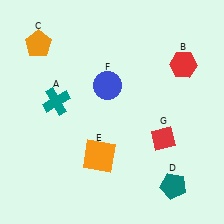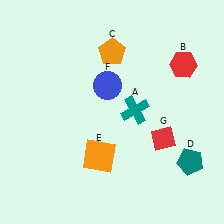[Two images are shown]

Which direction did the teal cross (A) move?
The teal cross (A) moved right.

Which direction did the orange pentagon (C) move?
The orange pentagon (C) moved right.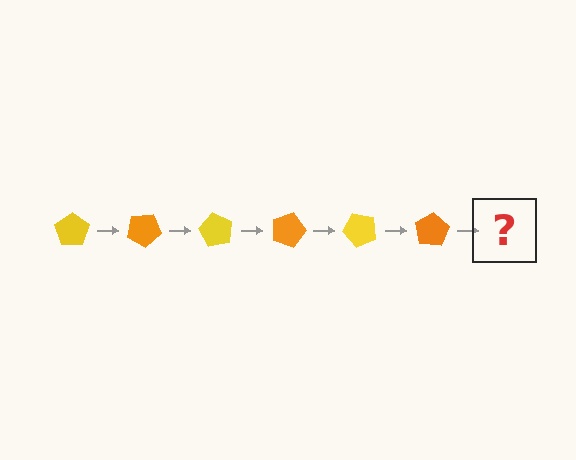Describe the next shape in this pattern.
It should be a yellow pentagon, rotated 180 degrees from the start.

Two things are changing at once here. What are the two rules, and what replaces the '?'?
The two rules are that it rotates 30 degrees each step and the color cycles through yellow and orange. The '?' should be a yellow pentagon, rotated 180 degrees from the start.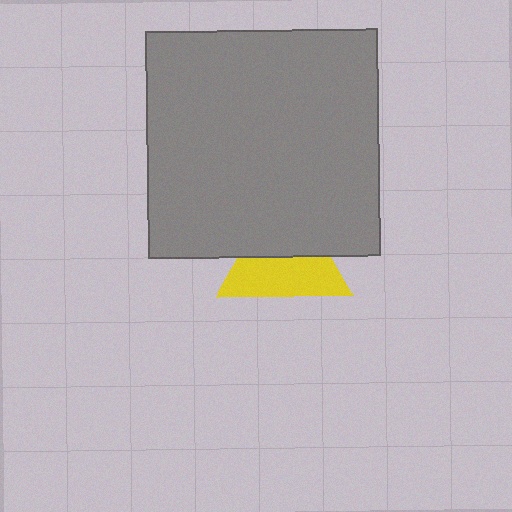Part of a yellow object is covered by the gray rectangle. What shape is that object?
It is a triangle.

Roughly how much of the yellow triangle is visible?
About half of it is visible (roughly 55%).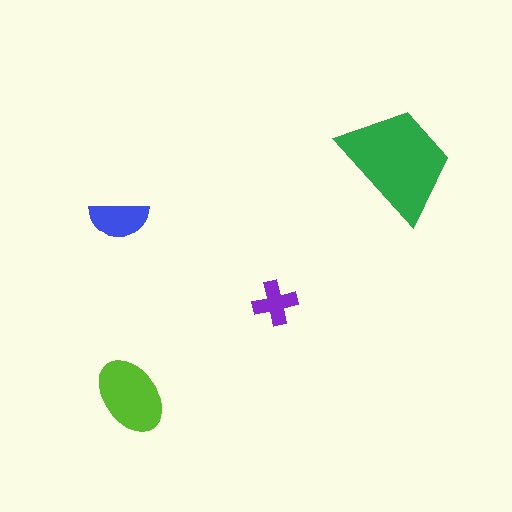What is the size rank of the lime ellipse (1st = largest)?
2nd.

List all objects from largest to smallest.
The green trapezoid, the lime ellipse, the blue semicircle, the purple cross.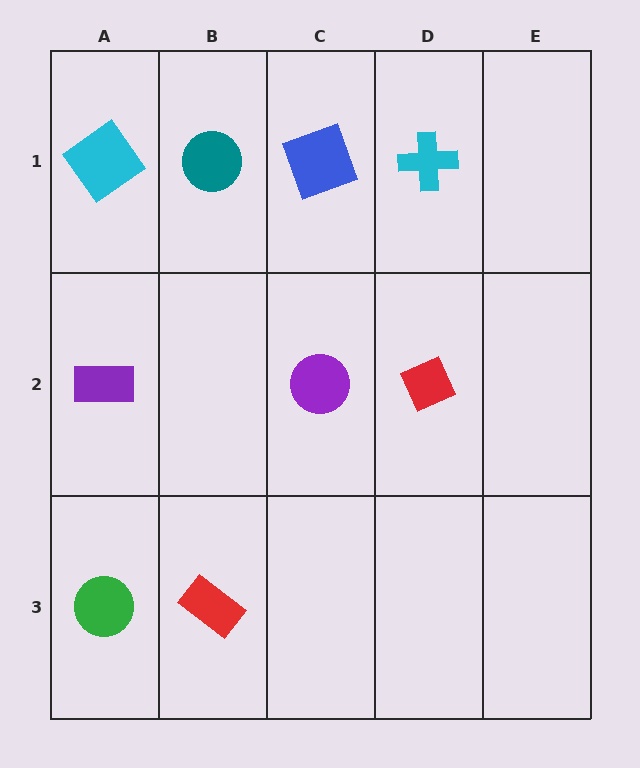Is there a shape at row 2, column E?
No, that cell is empty.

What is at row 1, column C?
A blue square.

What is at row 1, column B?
A teal circle.